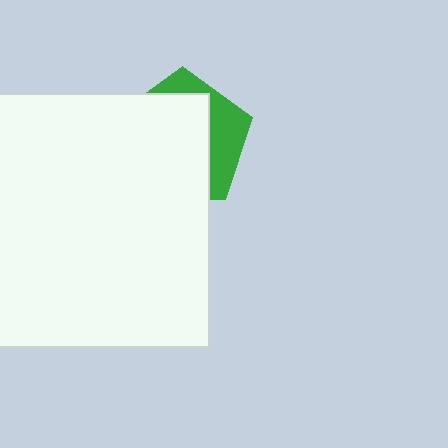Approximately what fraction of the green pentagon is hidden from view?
Roughly 68% of the green pentagon is hidden behind the white rectangle.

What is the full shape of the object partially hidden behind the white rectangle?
The partially hidden object is a green pentagon.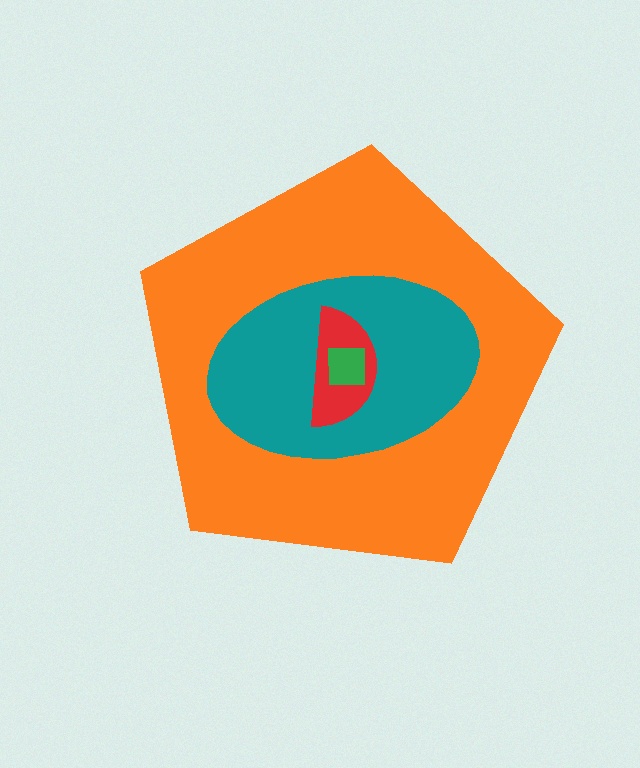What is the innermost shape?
The green square.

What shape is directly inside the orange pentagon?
The teal ellipse.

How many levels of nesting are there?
4.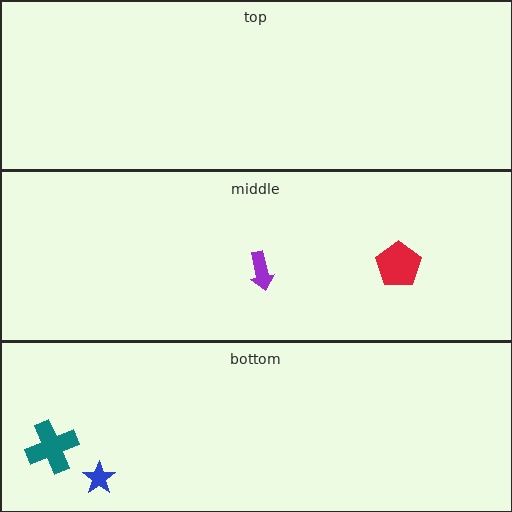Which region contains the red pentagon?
The middle region.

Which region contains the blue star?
The bottom region.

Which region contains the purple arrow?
The middle region.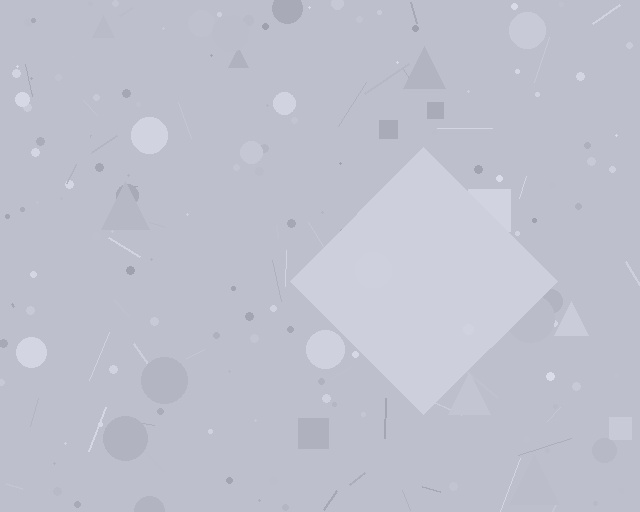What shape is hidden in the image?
A diamond is hidden in the image.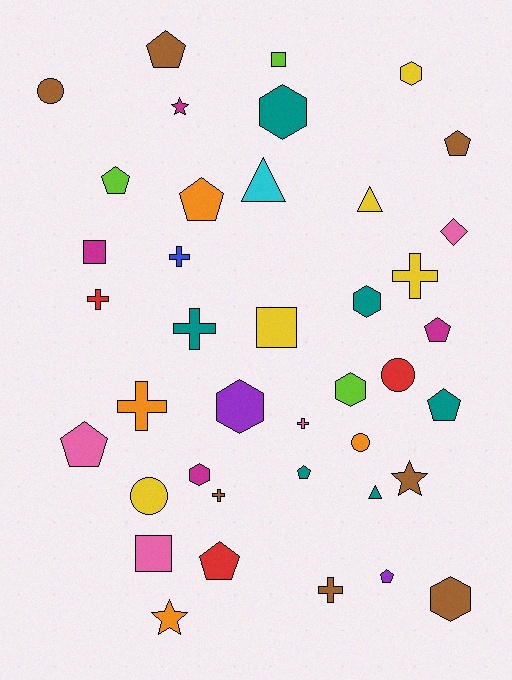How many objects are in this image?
There are 40 objects.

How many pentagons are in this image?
There are 10 pentagons.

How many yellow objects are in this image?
There are 5 yellow objects.